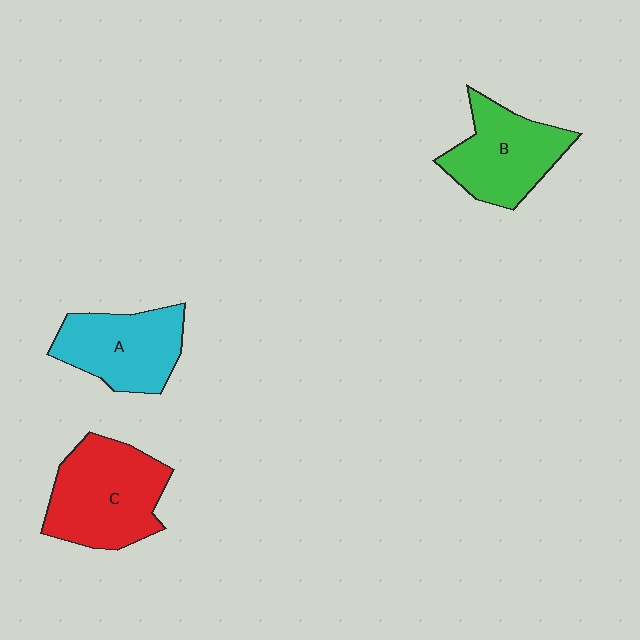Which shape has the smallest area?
Shape A (cyan).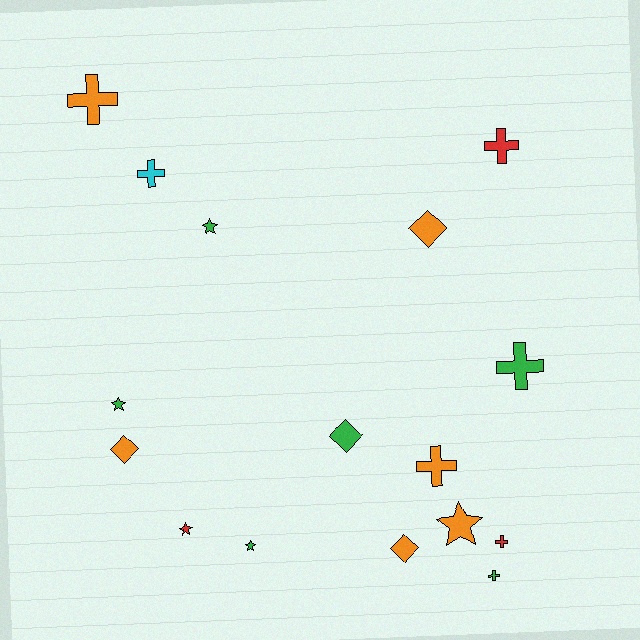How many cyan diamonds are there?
There are no cyan diamonds.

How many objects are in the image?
There are 16 objects.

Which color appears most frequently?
Orange, with 6 objects.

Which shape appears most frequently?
Cross, with 7 objects.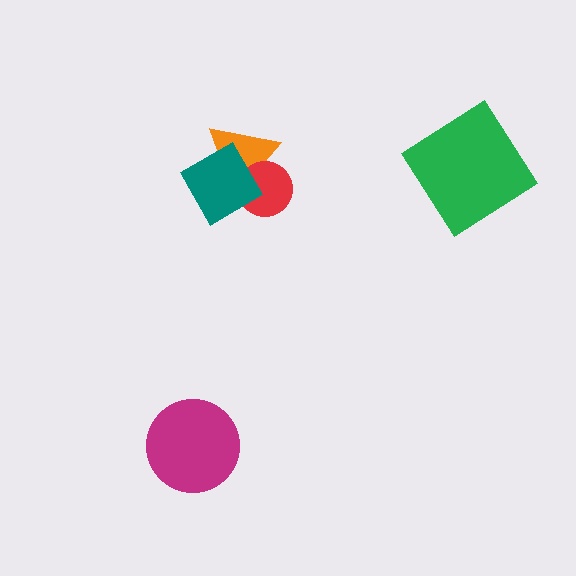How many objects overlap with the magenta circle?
0 objects overlap with the magenta circle.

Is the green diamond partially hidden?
No, no other shape covers it.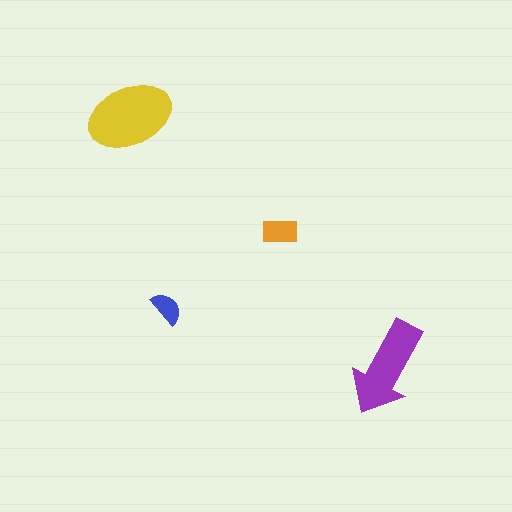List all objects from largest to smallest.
The yellow ellipse, the purple arrow, the orange rectangle, the blue semicircle.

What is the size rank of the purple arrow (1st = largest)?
2nd.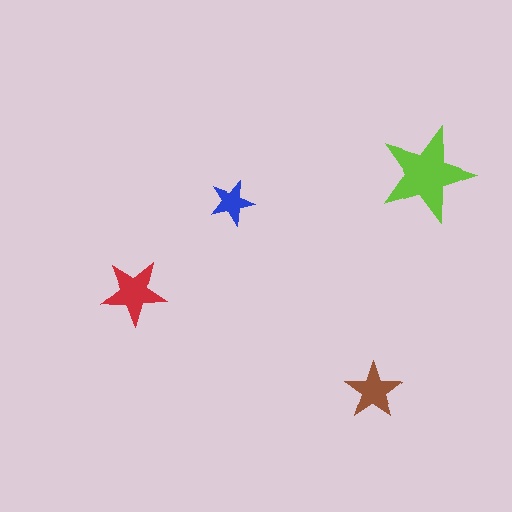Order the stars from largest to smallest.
the lime one, the red one, the brown one, the blue one.